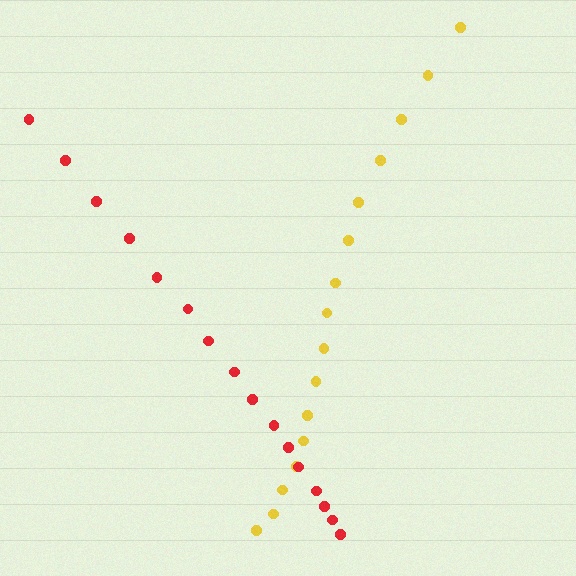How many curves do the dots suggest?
There are 2 distinct paths.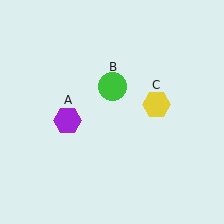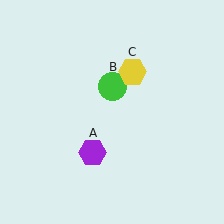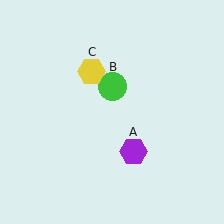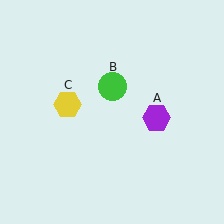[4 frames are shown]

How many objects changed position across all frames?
2 objects changed position: purple hexagon (object A), yellow hexagon (object C).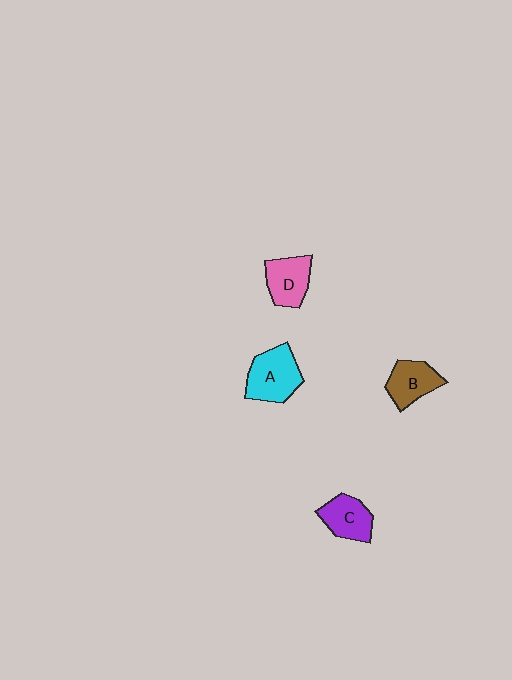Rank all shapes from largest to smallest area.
From largest to smallest: A (cyan), D (pink), B (brown), C (purple).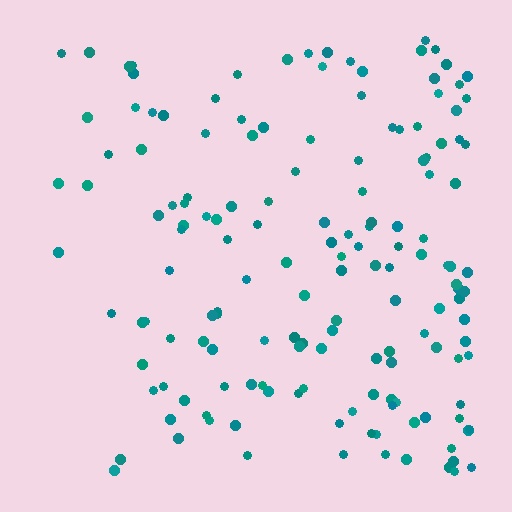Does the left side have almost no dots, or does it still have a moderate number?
Still a moderate number, just noticeably fewer than the right.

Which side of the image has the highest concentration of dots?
The right.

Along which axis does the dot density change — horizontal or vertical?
Horizontal.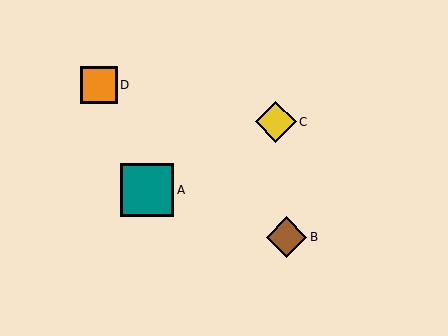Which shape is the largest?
The teal square (labeled A) is the largest.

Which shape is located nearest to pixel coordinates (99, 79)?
The orange square (labeled D) at (99, 85) is nearest to that location.